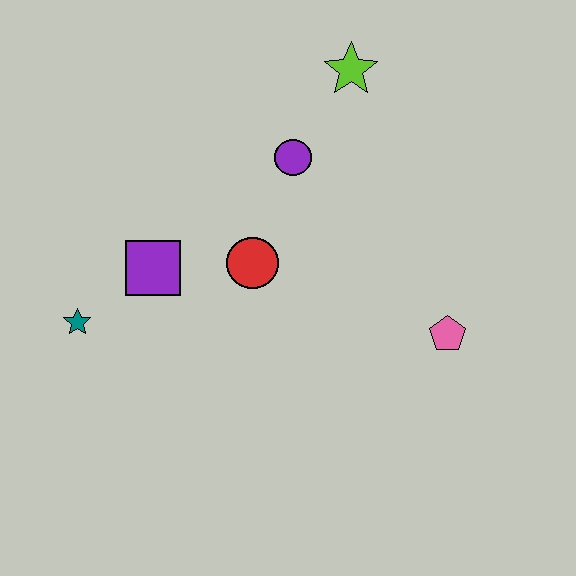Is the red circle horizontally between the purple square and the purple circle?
Yes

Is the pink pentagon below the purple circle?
Yes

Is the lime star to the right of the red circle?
Yes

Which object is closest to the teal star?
The purple square is closest to the teal star.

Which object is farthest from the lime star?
The teal star is farthest from the lime star.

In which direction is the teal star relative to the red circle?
The teal star is to the left of the red circle.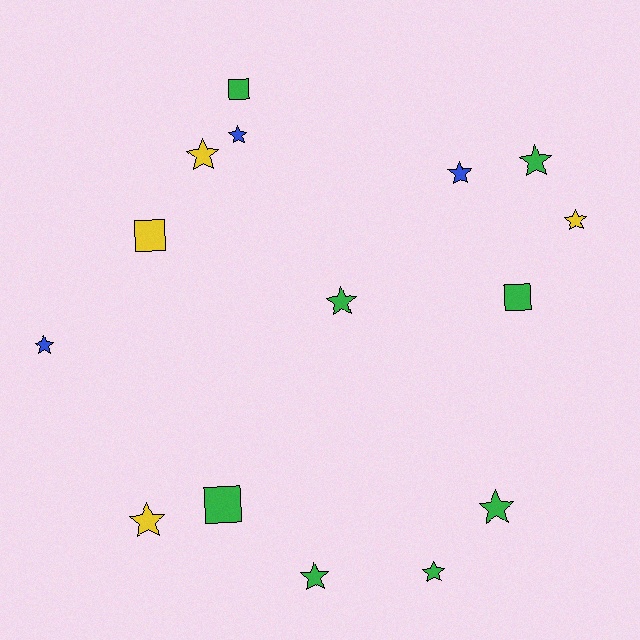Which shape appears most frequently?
Star, with 11 objects.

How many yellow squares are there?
There is 1 yellow square.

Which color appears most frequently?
Green, with 8 objects.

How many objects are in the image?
There are 15 objects.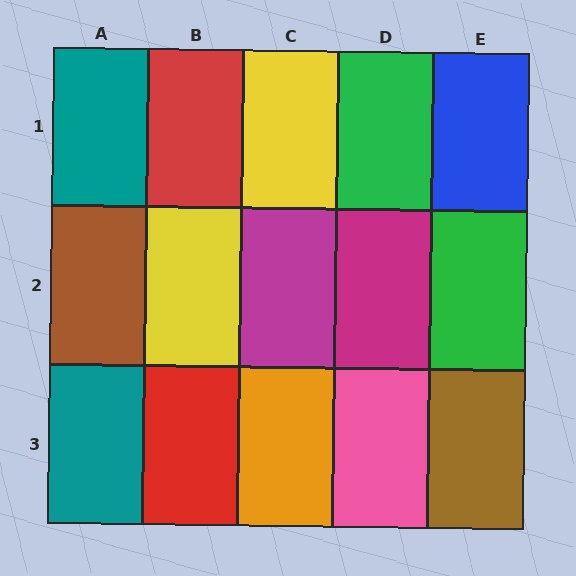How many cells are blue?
1 cell is blue.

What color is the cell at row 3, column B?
Red.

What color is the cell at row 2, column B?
Yellow.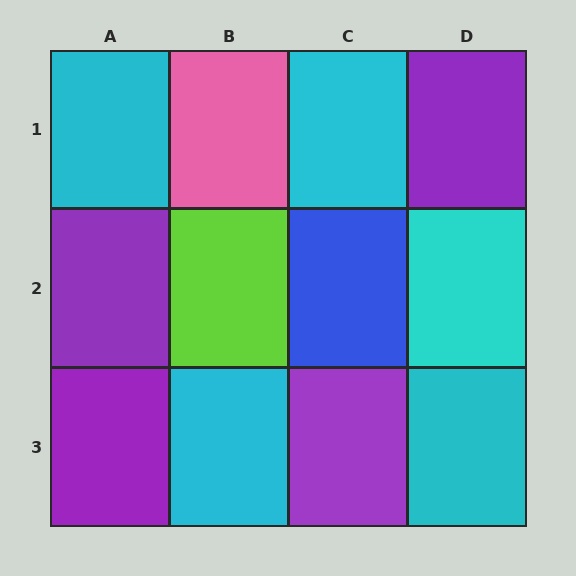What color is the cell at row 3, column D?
Cyan.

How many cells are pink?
1 cell is pink.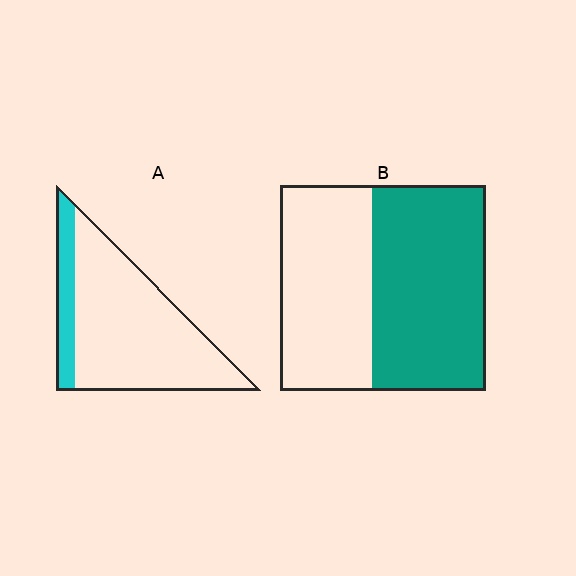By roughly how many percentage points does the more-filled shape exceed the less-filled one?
By roughly 40 percentage points (B over A).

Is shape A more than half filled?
No.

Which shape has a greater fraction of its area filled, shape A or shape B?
Shape B.